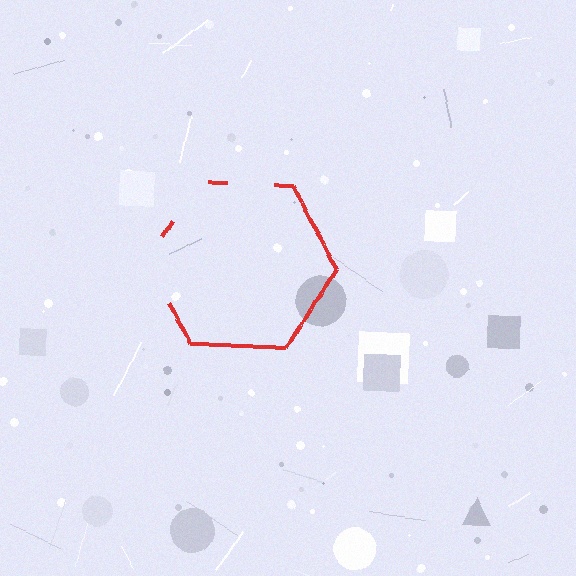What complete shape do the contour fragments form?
The contour fragments form a hexagon.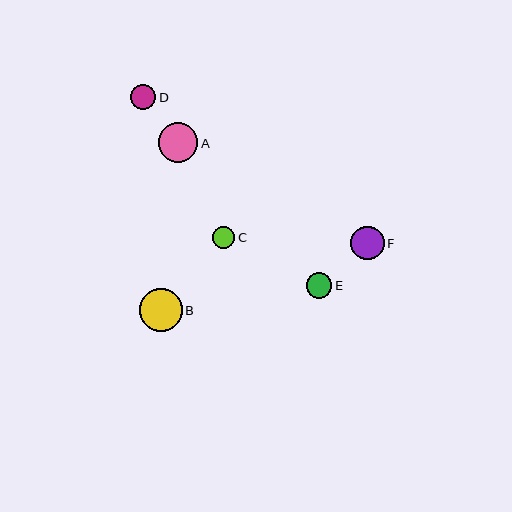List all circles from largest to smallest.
From largest to smallest: B, A, F, E, D, C.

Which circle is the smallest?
Circle C is the smallest with a size of approximately 22 pixels.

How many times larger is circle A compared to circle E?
Circle A is approximately 1.6 times the size of circle E.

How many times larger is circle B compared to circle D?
Circle B is approximately 1.7 times the size of circle D.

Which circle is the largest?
Circle B is the largest with a size of approximately 43 pixels.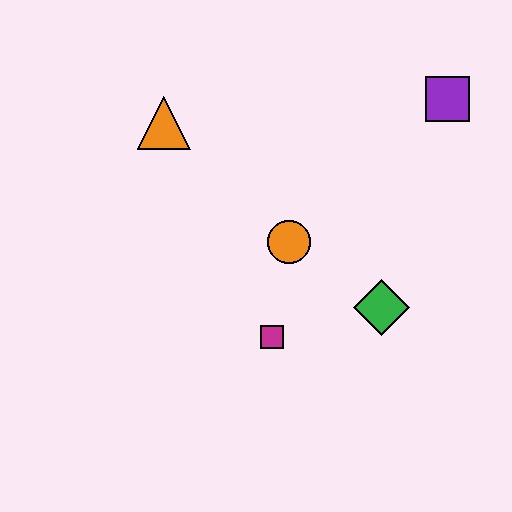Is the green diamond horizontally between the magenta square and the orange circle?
No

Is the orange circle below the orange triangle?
Yes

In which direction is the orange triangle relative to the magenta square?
The orange triangle is above the magenta square.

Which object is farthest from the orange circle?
The purple square is farthest from the orange circle.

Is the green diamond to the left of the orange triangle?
No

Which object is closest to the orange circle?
The magenta square is closest to the orange circle.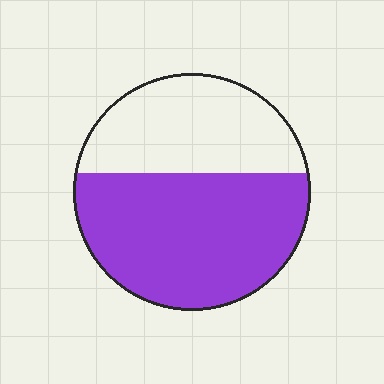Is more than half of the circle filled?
Yes.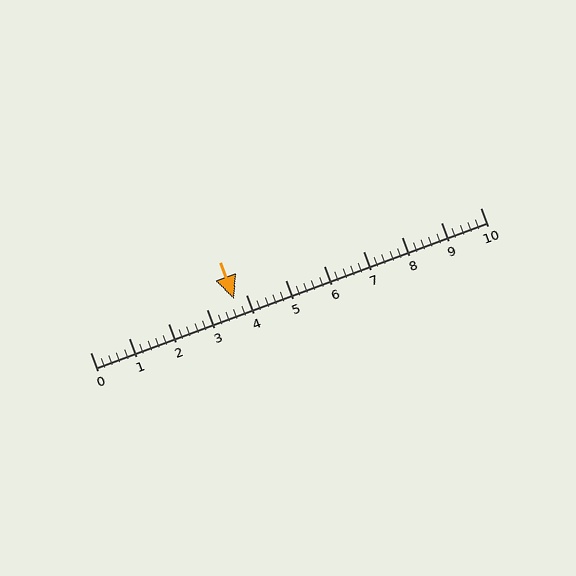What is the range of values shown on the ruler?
The ruler shows values from 0 to 10.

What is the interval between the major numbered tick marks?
The major tick marks are spaced 1 units apart.